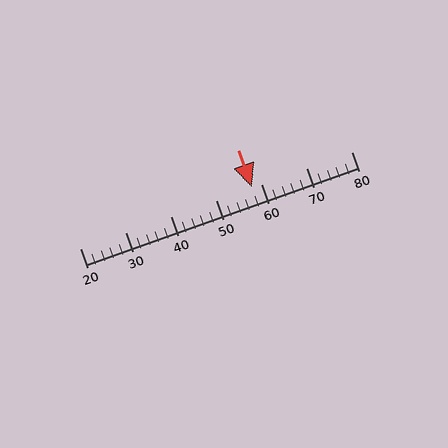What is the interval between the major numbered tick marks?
The major tick marks are spaced 10 units apart.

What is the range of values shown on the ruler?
The ruler shows values from 20 to 80.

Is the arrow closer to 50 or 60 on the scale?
The arrow is closer to 60.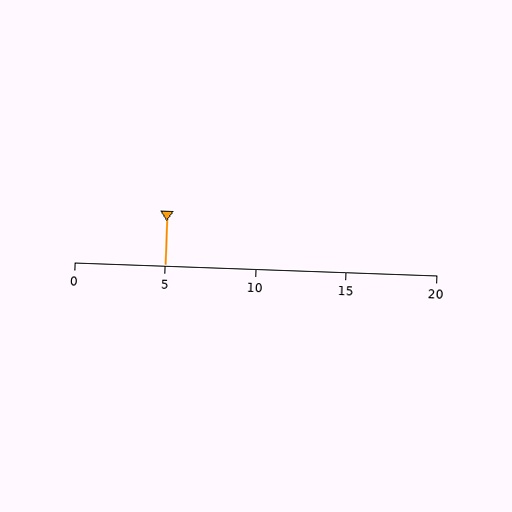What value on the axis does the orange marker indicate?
The marker indicates approximately 5.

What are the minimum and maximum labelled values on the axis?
The axis runs from 0 to 20.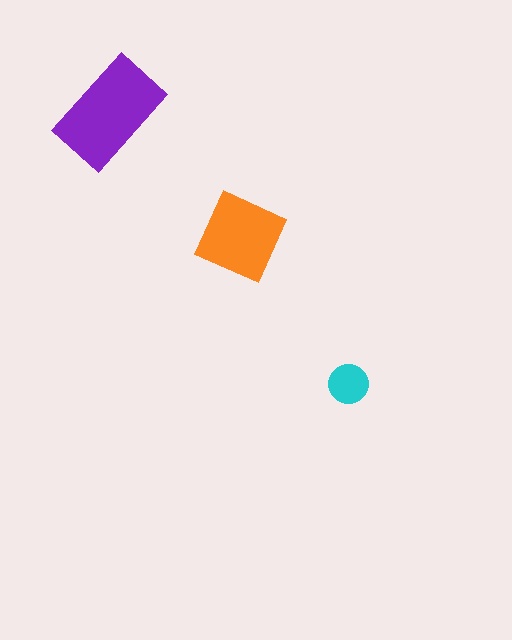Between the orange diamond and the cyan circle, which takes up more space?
The orange diamond.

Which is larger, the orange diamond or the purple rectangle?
The purple rectangle.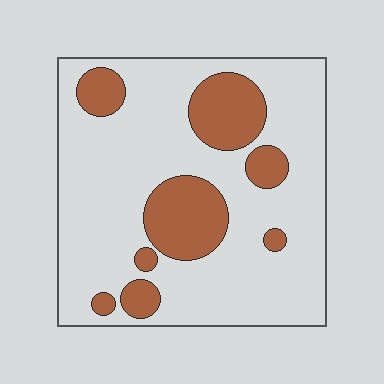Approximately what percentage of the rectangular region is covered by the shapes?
Approximately 25%.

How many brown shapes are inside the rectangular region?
8.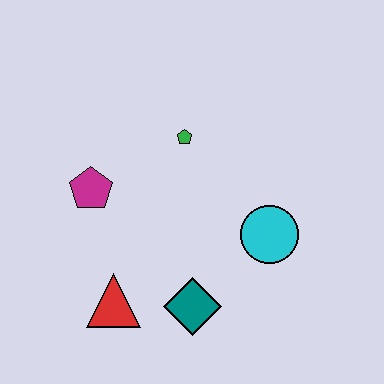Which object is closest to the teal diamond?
The red triangle is closest to the teal diamond.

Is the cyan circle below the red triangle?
No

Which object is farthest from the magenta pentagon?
The cyan circle is farthest from the magenta pentagon.